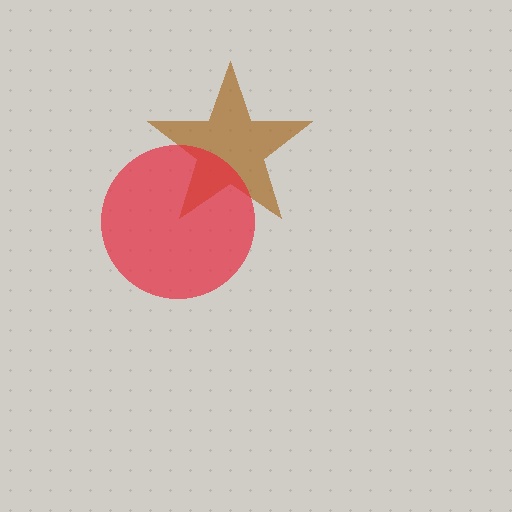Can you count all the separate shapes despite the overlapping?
Yes, there are 2 separate shapes.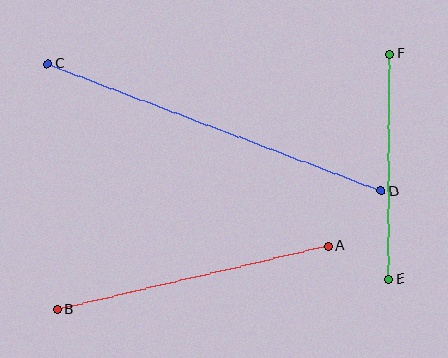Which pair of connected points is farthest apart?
Points C and D are farthest apart.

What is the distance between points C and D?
The distance is approximately 357 pixels.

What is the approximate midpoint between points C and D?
The midpoint is at approximately (215, 127) pixels.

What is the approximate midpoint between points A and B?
The midpoint is at approximately (193, 278) pixels.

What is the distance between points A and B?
The distance is approximately 278 pixels.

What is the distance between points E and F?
The distance is approximately 225 pixels.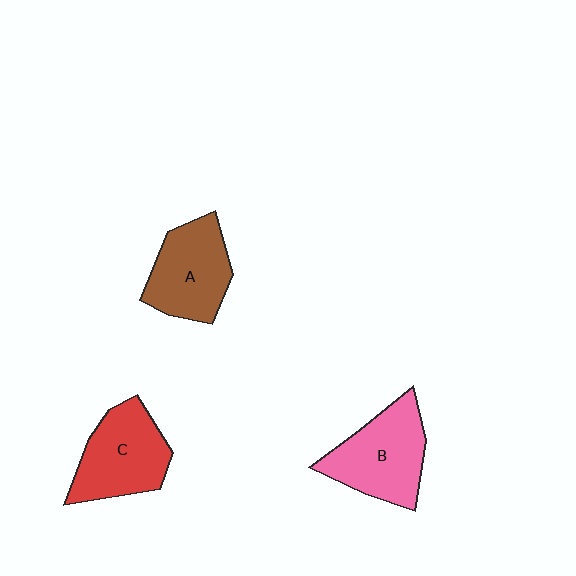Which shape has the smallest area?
Shape A (brown).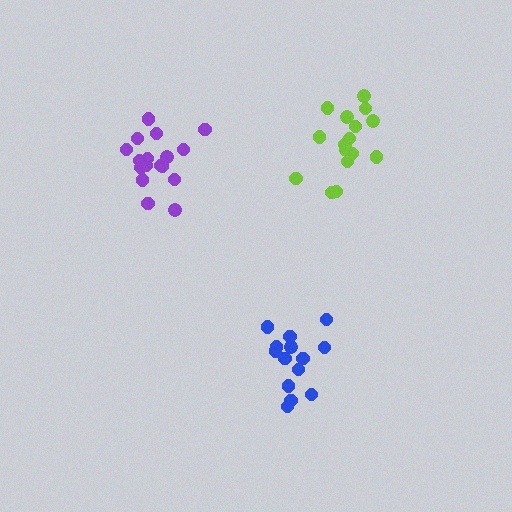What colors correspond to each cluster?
The clusters are colored: blue, purple, lime.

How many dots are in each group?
Group 1: 14 dots, Group 2: 17 dots, Group 3: 16 dots (47 total).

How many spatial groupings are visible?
There are 3 spatial groupings.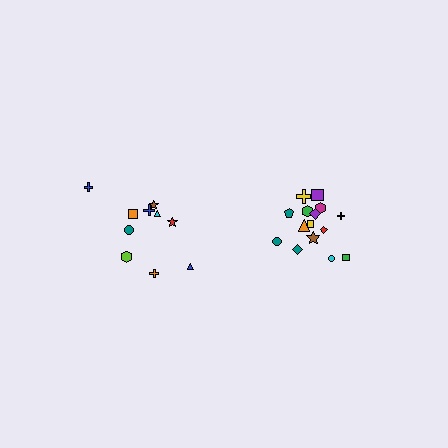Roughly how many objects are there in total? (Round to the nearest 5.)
Roughly 25 objects in total.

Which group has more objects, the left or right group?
The right group.